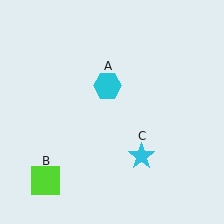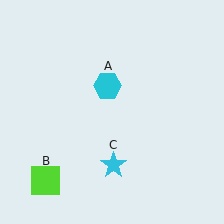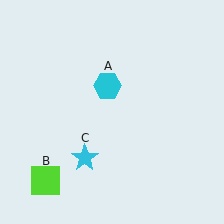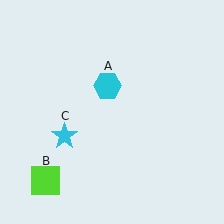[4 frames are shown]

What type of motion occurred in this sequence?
The cyan star (object C) rotated clockwise around the center of the scene.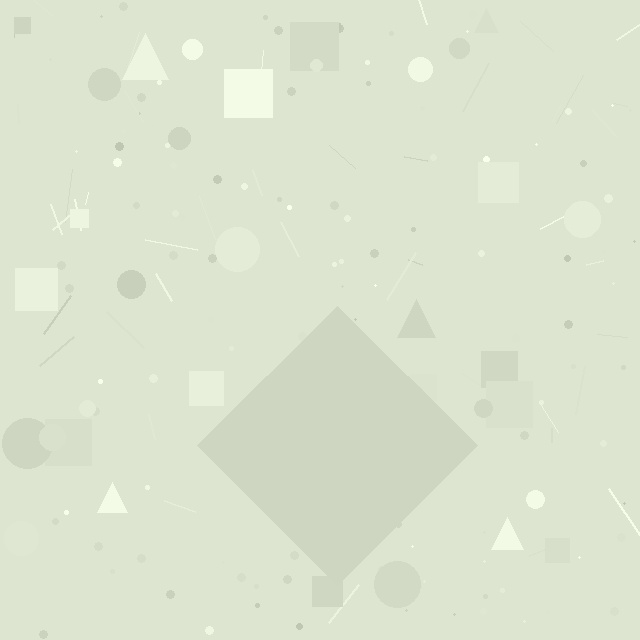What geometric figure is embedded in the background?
A diamond is embedded in the background.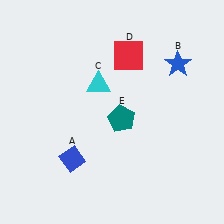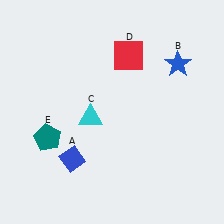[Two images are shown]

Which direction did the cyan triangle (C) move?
The cyan triangle (C) moved down.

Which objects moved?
The objects that moved are: the cyan triangle (C), the teal pentagon (E).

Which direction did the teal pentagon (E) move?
The teal pentagon (E) moved left.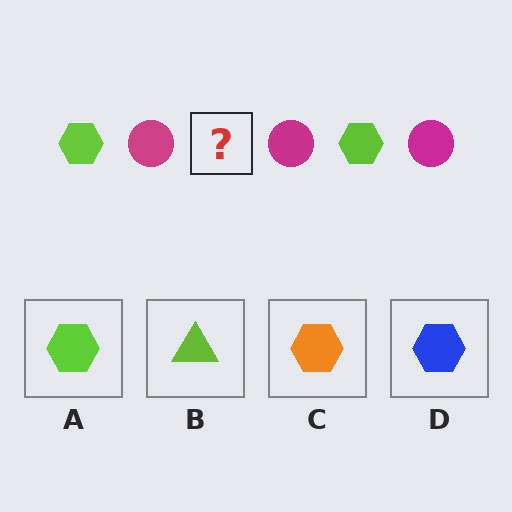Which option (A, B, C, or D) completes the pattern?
A.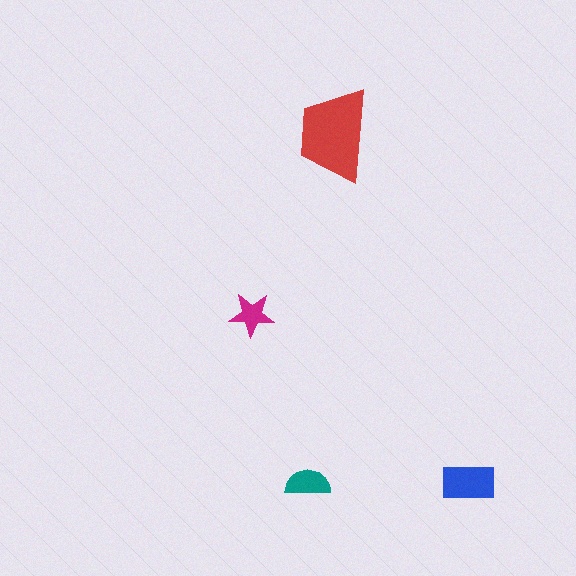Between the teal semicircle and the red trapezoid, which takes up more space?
The red trapezoid.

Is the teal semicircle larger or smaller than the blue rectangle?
Smaller.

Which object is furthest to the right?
The blue rectangle is rightmost.